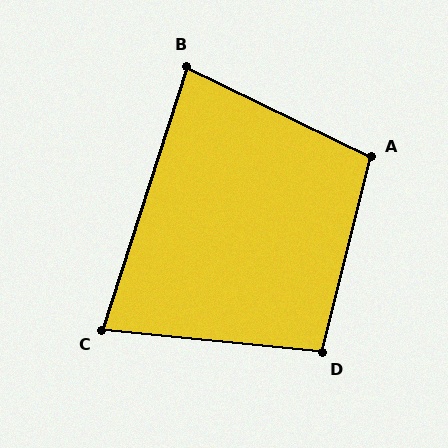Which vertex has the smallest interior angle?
C, at approximately 78 degrees.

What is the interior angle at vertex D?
Approximately 98 degrees (obtuse).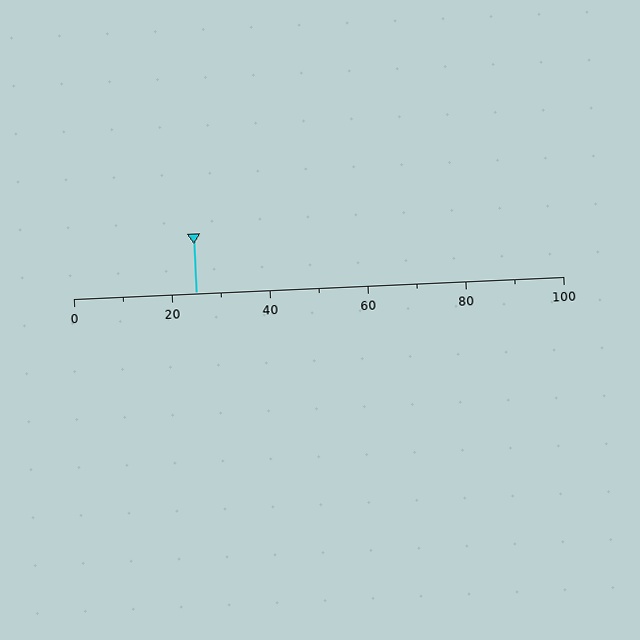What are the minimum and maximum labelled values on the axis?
The axis runs from 0 to 100.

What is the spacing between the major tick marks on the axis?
The major ticks are spaced 20 apart.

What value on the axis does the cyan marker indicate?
The marker indicates approximately 25.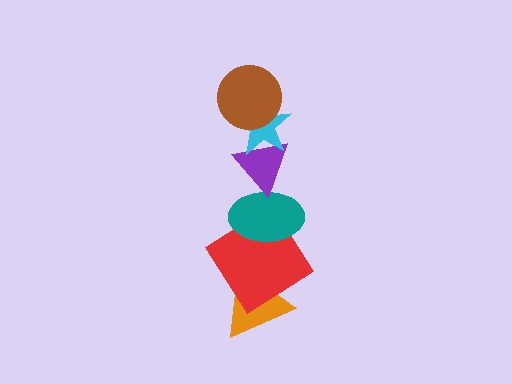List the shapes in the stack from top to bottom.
From top to bottom: the brown circle, the cyan star, the purple triangle, the teal ellipse, the red diamond, the orange triangle.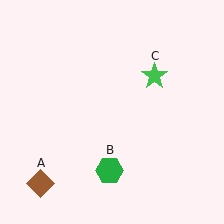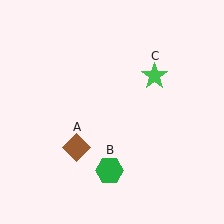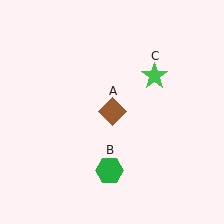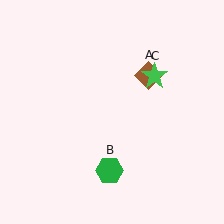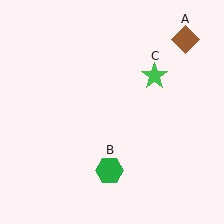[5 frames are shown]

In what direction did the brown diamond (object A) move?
The brown diamond (object A) moved up and to the right.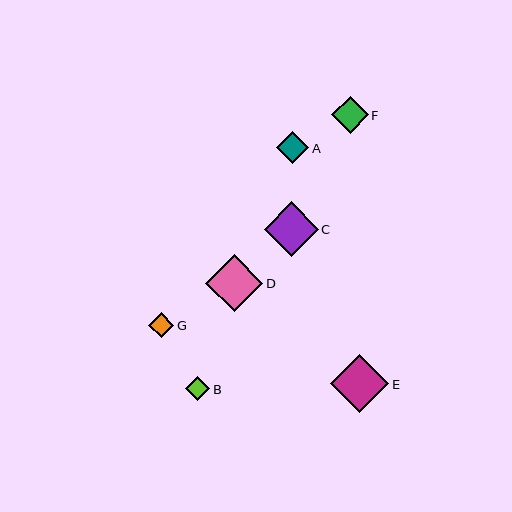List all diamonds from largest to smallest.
From largest to smallest: E, D, C, F, A, G, B.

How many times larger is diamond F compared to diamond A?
Diamond F is approximately 1.2 times the size of diamond A.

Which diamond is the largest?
Diamond E is the largest with a size of approximately 58 pixels.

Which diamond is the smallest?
Diamond B is the smallest with a size of approximately 24 pixels.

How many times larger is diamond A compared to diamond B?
Diamond A is approximately 1.3 times the size of diamond B.